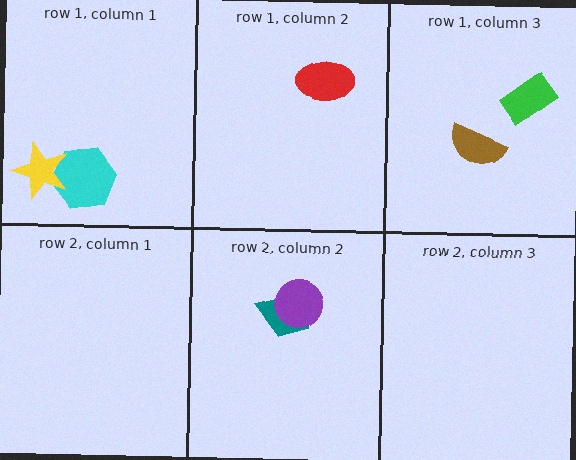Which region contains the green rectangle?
The row 1, column 3 region.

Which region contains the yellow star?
The row 1, column 1 region.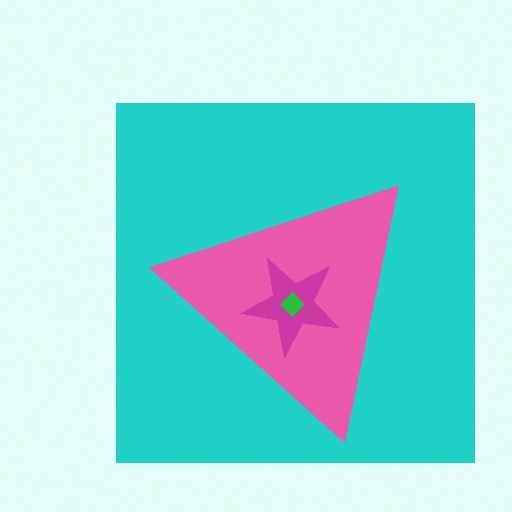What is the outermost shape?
The cyan square.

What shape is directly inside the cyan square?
The pink triangle.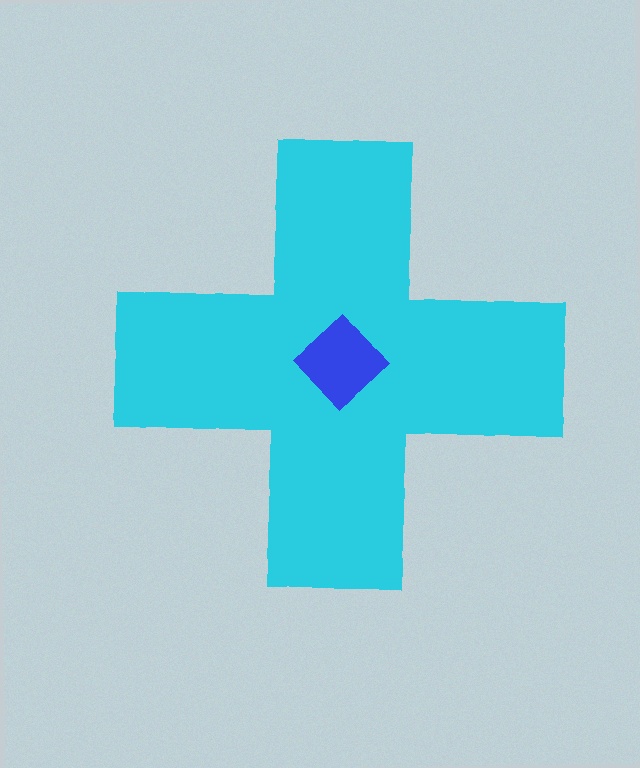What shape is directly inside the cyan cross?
The blue diamond.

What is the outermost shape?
The cyan cross.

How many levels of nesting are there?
2.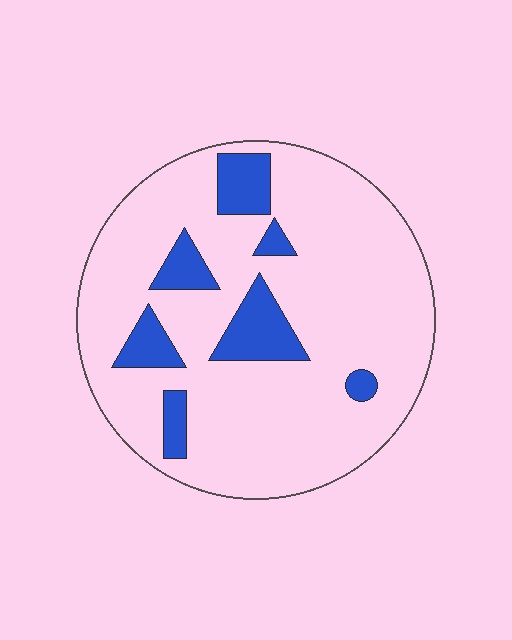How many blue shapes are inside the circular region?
7.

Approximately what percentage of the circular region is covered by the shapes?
Approximately 15%.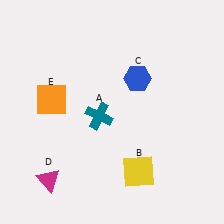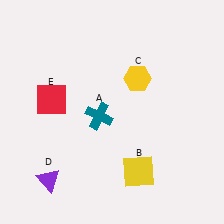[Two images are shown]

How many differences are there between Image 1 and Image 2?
There are 3 differences between the two images.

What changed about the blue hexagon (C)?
In Image 1, C is blue. In Image 2, it changed to yellow.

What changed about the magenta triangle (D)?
In Image 1, D is magenta. In Image 2, it changed to purple.